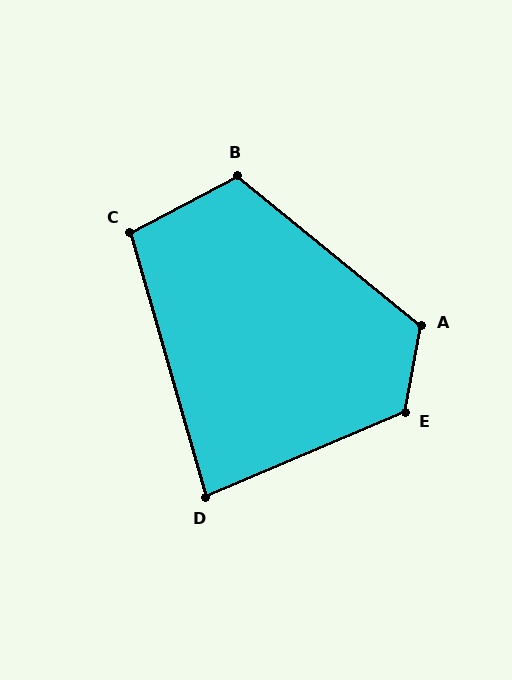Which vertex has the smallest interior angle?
D, at approximately 83 degrees.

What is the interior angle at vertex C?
Approximately 102 degrees (obtuse).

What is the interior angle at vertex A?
Approximately 119 degrees (obtuse).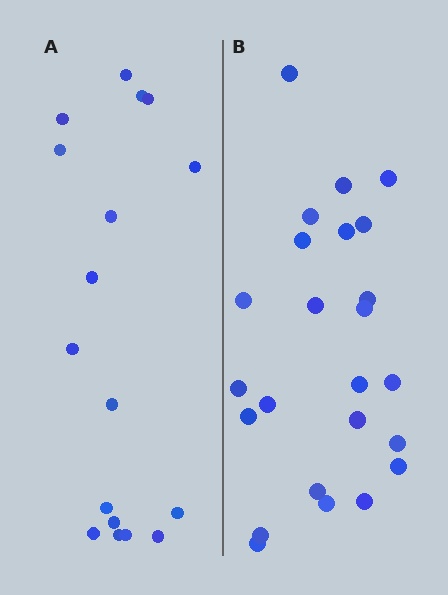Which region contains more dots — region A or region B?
Region B (the right region) has more dots.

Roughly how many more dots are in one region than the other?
Region B has roughly 8 or so more dots than region A.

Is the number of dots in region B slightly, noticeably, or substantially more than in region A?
Region B has noticeably more, but not dramatically so. The ratio is roughly 1.4 to 1.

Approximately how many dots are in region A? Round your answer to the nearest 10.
About 20 dots. (The exact count is 17, which rounds to 20.)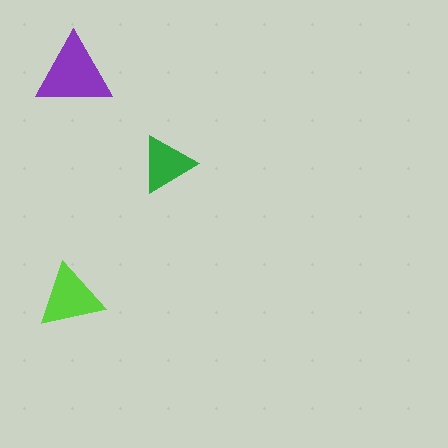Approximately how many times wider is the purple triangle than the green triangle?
About 1.5 times wider.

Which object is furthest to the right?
The green triangle is rightmost.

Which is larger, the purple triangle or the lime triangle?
The purple one.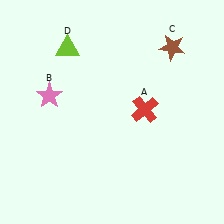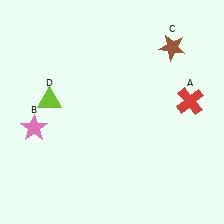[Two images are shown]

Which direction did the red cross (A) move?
The red cross (A) moved right.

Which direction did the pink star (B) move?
The pink star (B) moved down.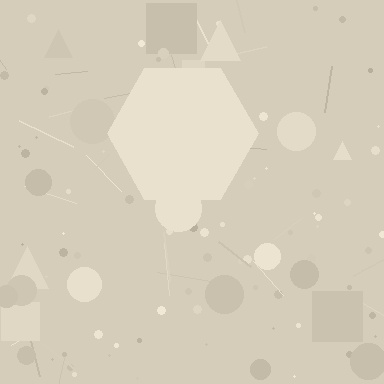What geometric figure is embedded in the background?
A hexagon is embedded in the background.